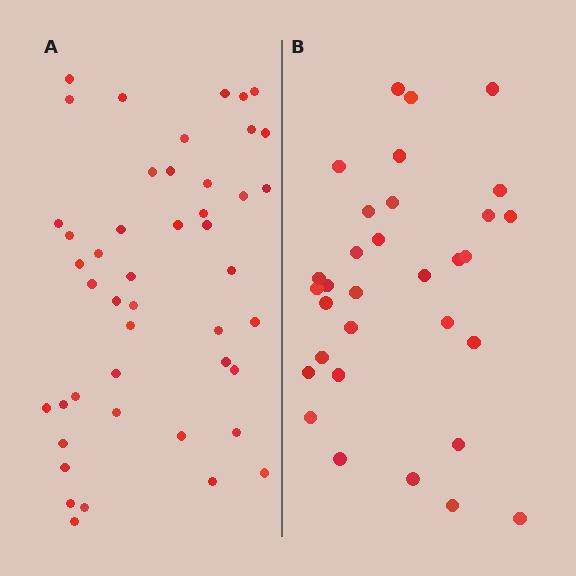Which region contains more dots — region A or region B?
Region A (the left region) has more dots.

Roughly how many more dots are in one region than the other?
Region A has approximately 15 more dots than region B.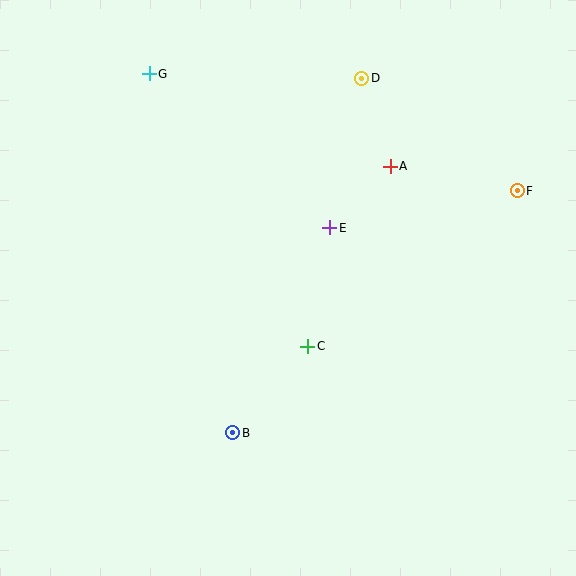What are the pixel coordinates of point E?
Point E is at (329, 228).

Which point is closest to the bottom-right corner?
Point C is closest to the bottom-right corner.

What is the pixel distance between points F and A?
The distance between F and A is 130 pixels.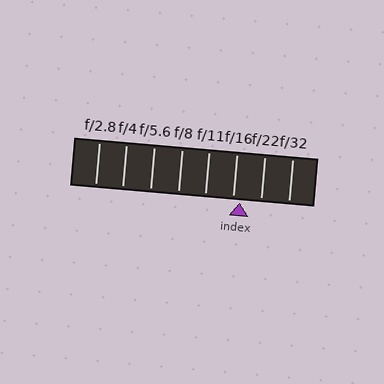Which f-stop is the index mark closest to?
The index mark is closest to f/16.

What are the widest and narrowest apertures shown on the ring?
The widest aperture shown is f/2.8 and the narrowest is f/32.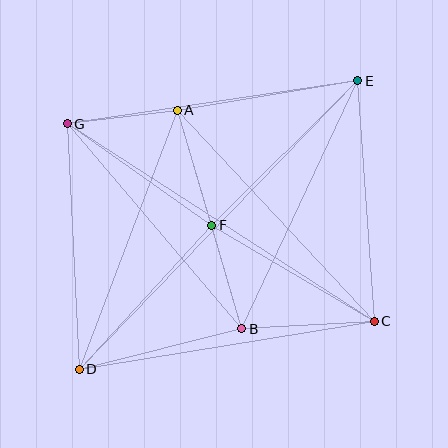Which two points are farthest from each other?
Points D and E are farthest from each other.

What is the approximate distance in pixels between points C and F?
The distance between C and F is approximately 189 pixels.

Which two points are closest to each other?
Points B and F are closest to each other.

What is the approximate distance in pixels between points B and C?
The distance between B and C is approximately 133 pixels.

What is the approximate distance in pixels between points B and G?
The distance between B and G is approximately 269 pixels.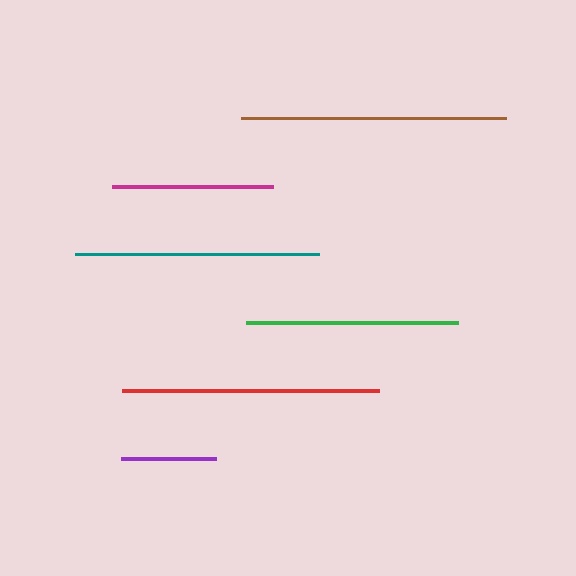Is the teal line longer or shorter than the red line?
The red line is longer than the teal line.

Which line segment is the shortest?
The purple line is the shortest at approximately 95 pixels.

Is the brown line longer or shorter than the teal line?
The brown line is longer than the teal line.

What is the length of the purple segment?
The purple segment is approximately 95 pixels long.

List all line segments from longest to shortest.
From longest to shortest: brown, red, teal, green, magenta, purple.